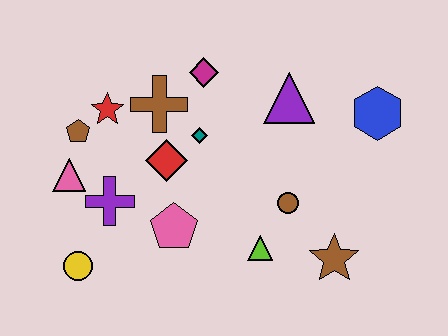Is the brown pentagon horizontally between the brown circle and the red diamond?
No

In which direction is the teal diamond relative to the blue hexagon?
The teal diamond is to the left of the blue hexagon.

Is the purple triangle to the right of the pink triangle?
Yes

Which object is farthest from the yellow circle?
The blue hexagon is farthest from the yellow circle.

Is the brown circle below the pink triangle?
Yes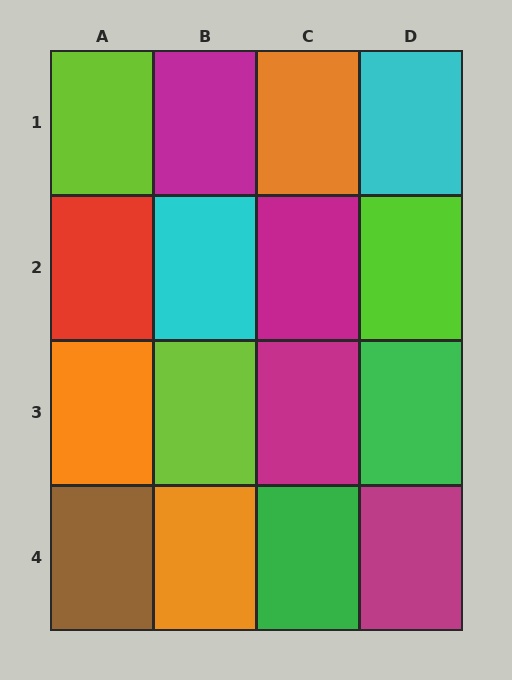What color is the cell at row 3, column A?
Orange.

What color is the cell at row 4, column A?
Brown.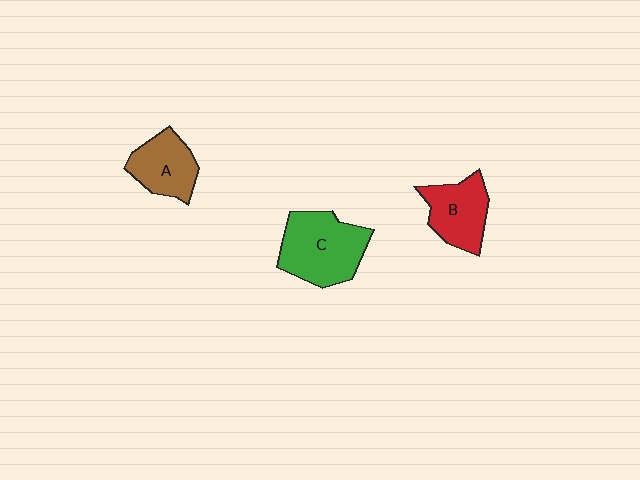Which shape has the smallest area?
Shape A (brown).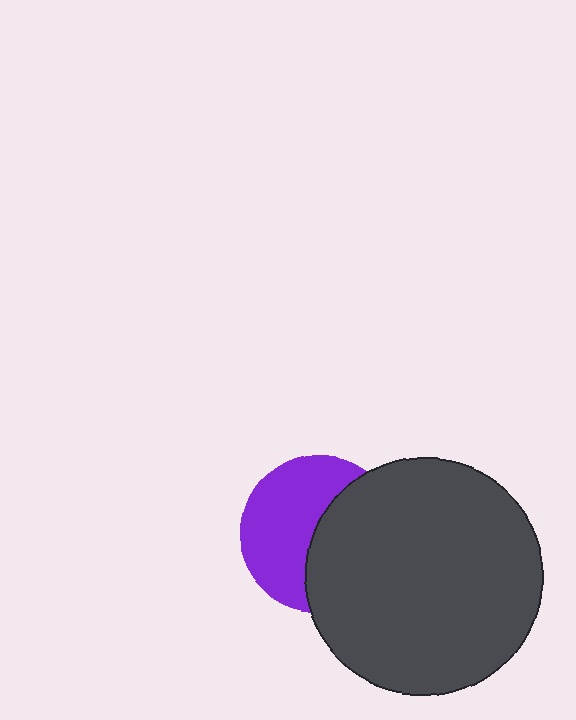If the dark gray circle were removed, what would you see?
You would see the complete purple circle.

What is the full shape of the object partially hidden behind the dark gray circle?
The partially hidden object is a purple circle.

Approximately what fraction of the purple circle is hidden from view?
Roughly 47% of the purple circle is hidden behind the dark gray circle.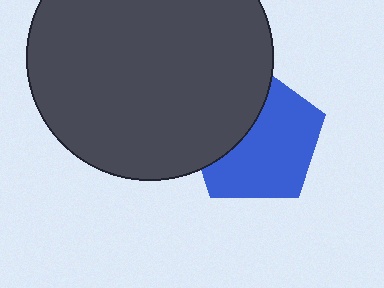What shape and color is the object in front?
The object in front is a dark gray circle.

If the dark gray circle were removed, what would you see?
You would see the complete blue pentagon.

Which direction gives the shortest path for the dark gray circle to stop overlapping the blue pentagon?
Moving left gives the shortest separation.